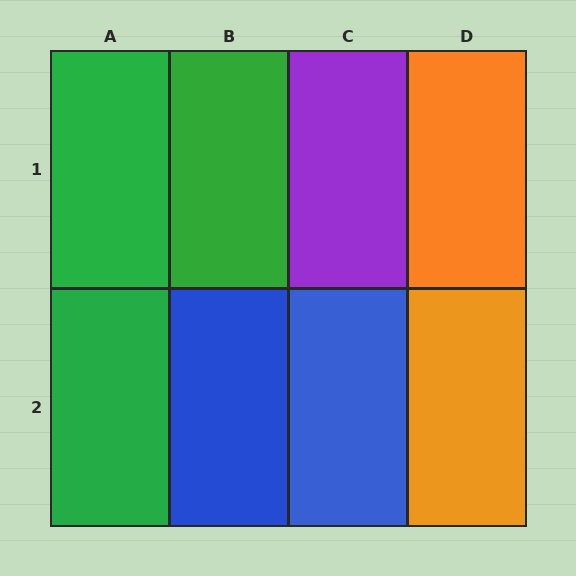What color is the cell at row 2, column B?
Blue.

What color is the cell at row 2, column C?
Blue.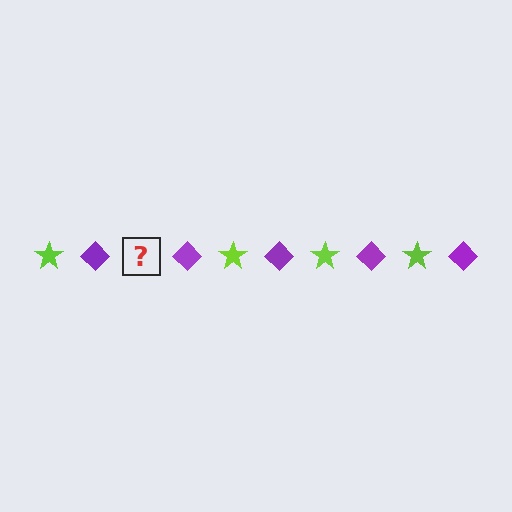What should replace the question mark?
The question mark should be replaced with a lime star.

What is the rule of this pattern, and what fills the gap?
The rule is that the pattern alternates between lime star and purple diamond. The gap should be filled with a lime star.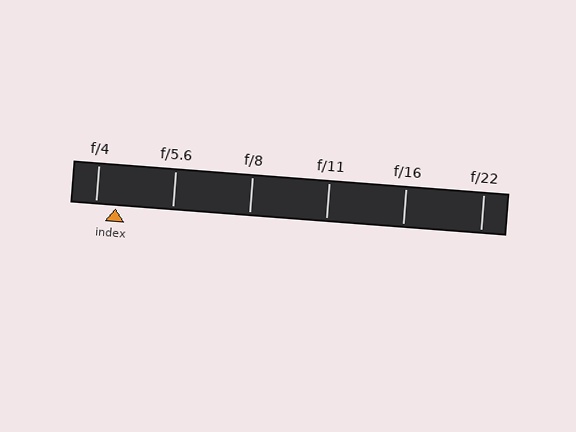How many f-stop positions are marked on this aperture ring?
There are 6 f-stop positions marked.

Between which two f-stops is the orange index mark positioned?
The index mark is between f/4 and f/5.6.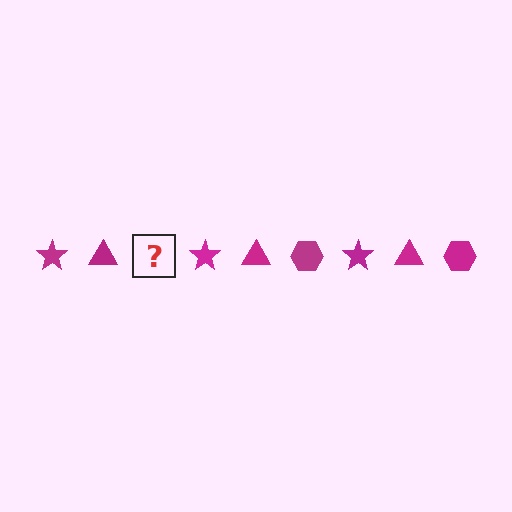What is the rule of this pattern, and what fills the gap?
The rule is that the pattern cycles through star, triangle, hexagon shapes in magenta. The gap should be filled with a magenta hexagon.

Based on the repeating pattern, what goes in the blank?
The blank should be a magenta hexagon.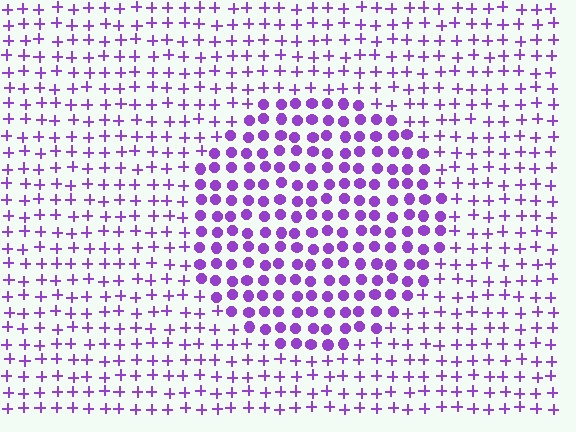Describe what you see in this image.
The image is filled with small purple elements arranged in a uniform grid. A circle-shaped region contains circles, while the surrounding area contains plus signs. The boundary is defined purely by the change in element shape.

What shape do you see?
I see a circle.